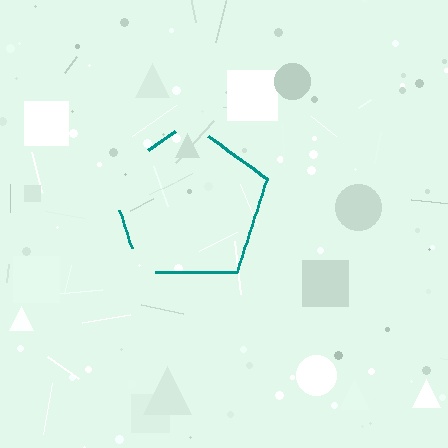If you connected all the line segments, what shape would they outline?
They would outline a pentagon.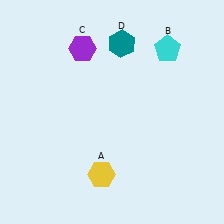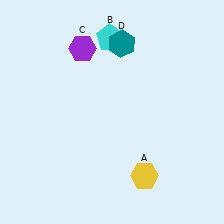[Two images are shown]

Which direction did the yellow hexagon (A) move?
The yellow hexagon (A) moved right.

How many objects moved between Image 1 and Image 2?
2 objects moved between the two images.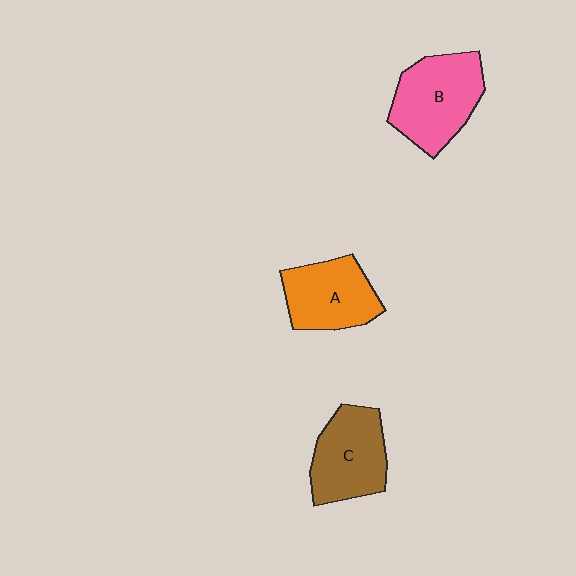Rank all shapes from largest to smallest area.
From largest to smallest: B (pink), C (brown), A (orange).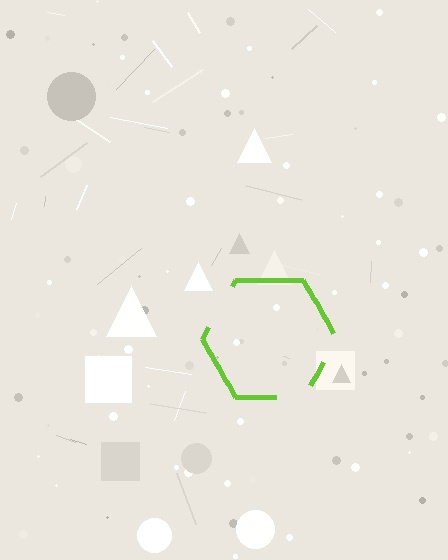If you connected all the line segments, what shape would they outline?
They would outline a hexagon.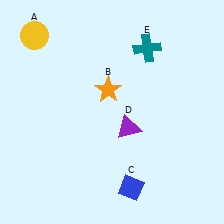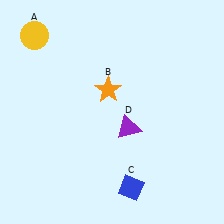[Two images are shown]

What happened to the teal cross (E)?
The teal cross (E) was removed in Image 2. It was in the top-right area of Image 1.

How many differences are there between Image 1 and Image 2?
There is 1 difference between the two images.